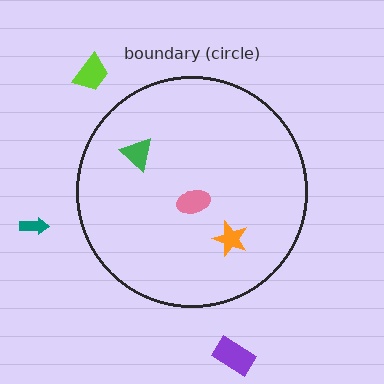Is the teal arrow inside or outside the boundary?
Outside.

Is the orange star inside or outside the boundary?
Inside.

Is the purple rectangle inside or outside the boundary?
Outside.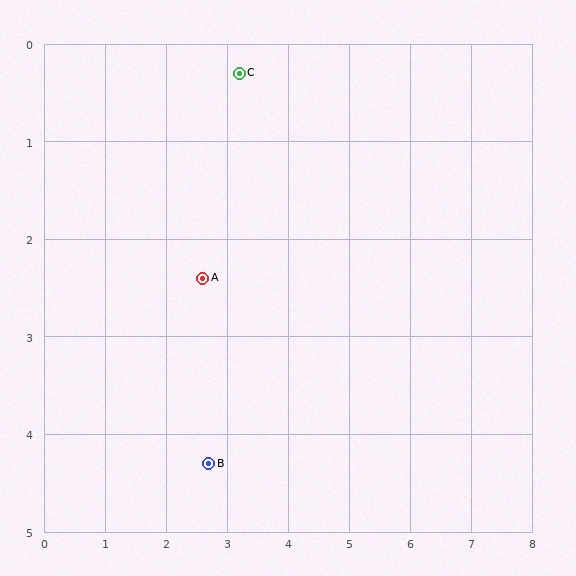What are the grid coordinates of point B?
Point B is at approximately (2.7, 4.3).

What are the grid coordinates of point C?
Point C is at approximately (3.2, 0.3).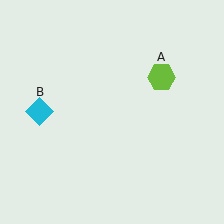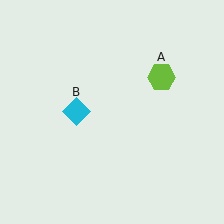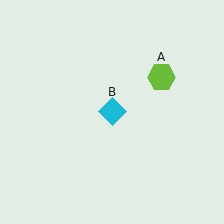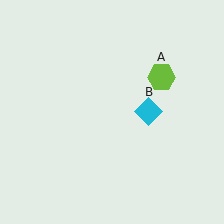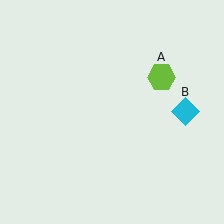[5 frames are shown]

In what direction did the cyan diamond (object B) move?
The cyan diamond (object B) moved right.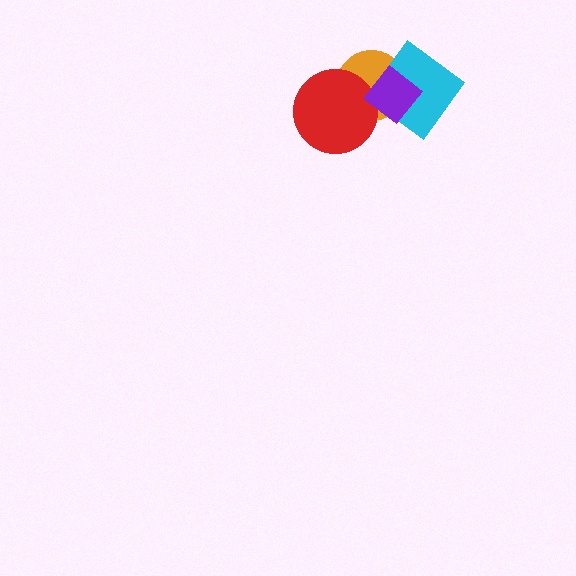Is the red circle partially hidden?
Yes, it is partially covered by another shape.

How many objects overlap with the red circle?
2 objects overlap with the red circle.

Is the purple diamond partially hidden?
No, no other shape covers it.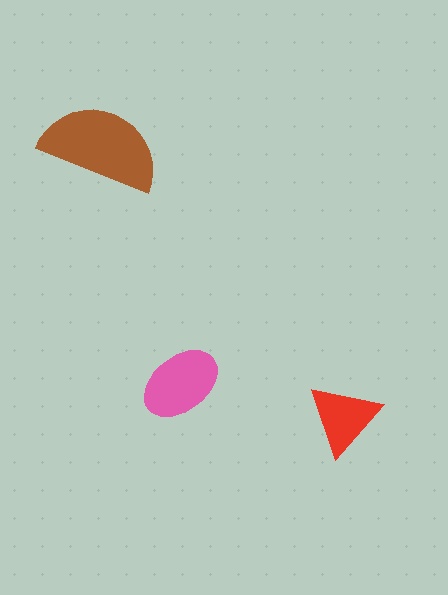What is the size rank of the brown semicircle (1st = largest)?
1st.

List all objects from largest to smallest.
The brown semicircle, the pink ellipse, the red triangle.